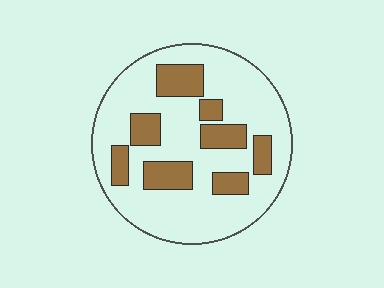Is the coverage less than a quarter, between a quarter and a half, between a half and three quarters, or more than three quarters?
Between a quarter and a half.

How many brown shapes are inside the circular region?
8.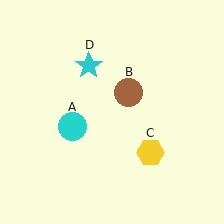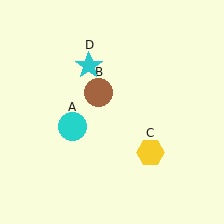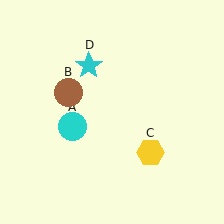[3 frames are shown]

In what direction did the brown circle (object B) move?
The brown circle (object B) moved left.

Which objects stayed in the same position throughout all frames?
Cyan circle (object A) and yellow hexagon (object C) and cyan star (object D) remained stationary.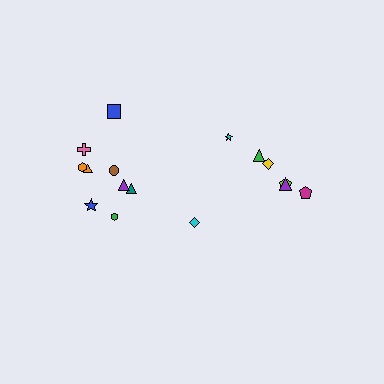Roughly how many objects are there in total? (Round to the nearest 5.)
Roughly 15 objects in total.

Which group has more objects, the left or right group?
The left group.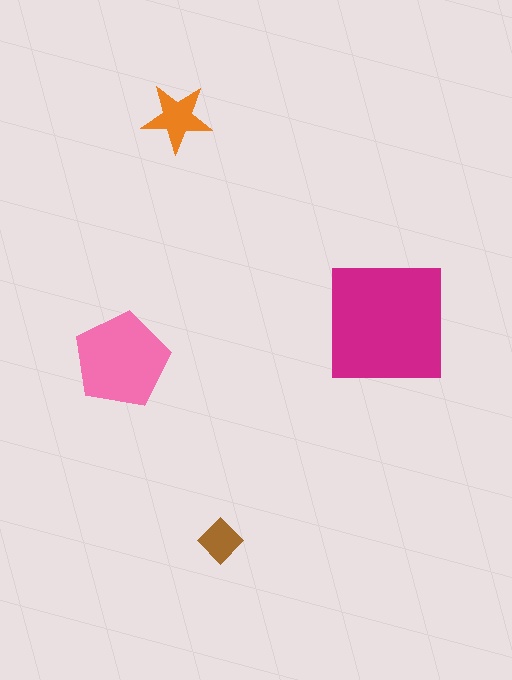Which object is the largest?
The magenta square.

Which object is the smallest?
The brown diamond.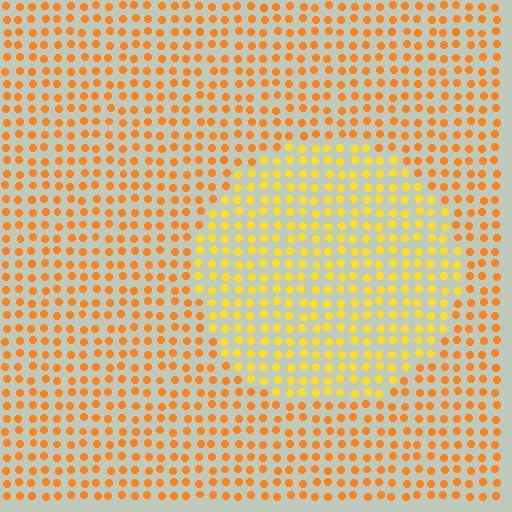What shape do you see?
I see a circle.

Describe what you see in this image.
The image is filled with small orange elements in a uniform arrangement. A circle-shaped region is visible where the elements are tinted to a slightly different hue, forming a subtle color boundary.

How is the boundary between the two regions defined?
The boundary is defined purely by a slight shift in hue (about 25 degrees). Spacing, size, and orientation are identical on both sides.